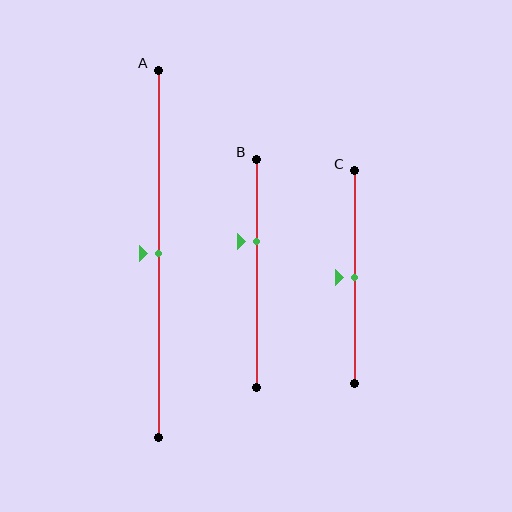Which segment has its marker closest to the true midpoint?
Segment A has its marker closest to the true midpoint.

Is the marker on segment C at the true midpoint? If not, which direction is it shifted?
Yes, the marker on segment C is at the true midpoint.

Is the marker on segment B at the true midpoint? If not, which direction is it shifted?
No, the marker on segment B is shifted upward by about 14% of the segment length.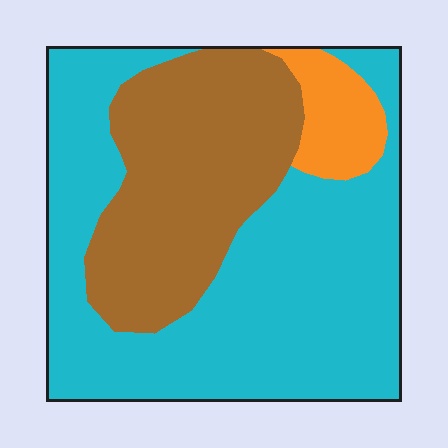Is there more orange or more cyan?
Cyan.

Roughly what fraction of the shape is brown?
Brown takes up about one third (1/3) of the shape.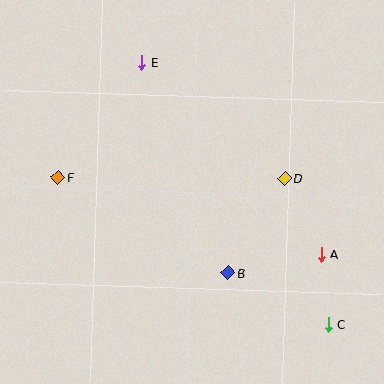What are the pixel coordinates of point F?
Point F is at (58, 177).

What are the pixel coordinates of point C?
Point C is at (328, 325).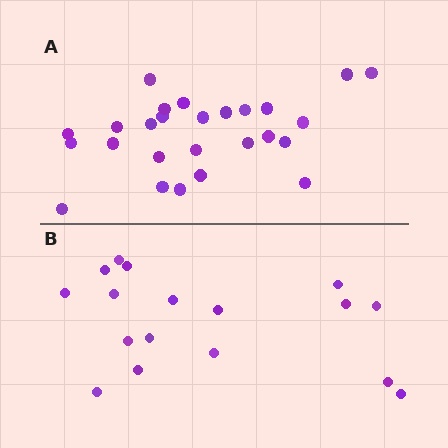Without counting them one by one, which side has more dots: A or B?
Region A (the top region) has more dots.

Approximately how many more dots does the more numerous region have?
Region A has roughly 8 or so more dots than region B.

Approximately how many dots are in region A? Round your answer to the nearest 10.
About 30 dots. (The exact count is 26, which rounds to 30.)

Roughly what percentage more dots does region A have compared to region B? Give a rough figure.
About 55% more.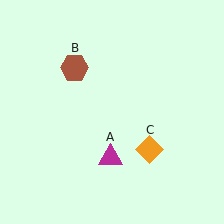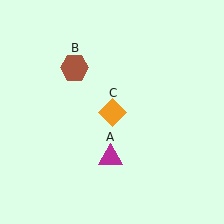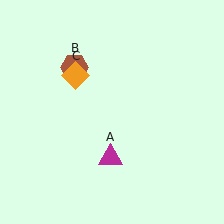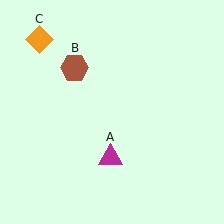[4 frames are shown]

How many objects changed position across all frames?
1 object changed position: orange diamond (object C).